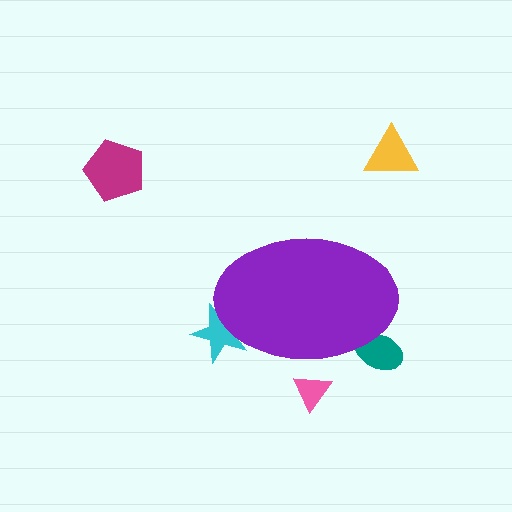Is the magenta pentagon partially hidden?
No, the magenta pentagon is fully visible.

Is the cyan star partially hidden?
Yes, the cyan star is partially hidden behind the purple ellipse.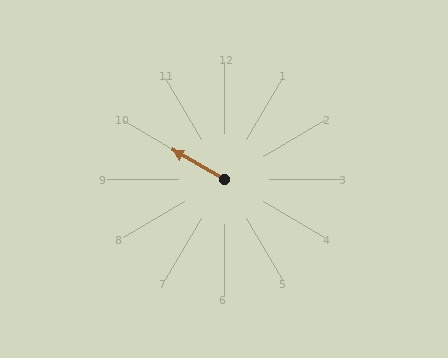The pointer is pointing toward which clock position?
Roughly 10 o'clock.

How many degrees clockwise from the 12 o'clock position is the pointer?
Approximately 300 degrees.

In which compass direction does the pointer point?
Northwest.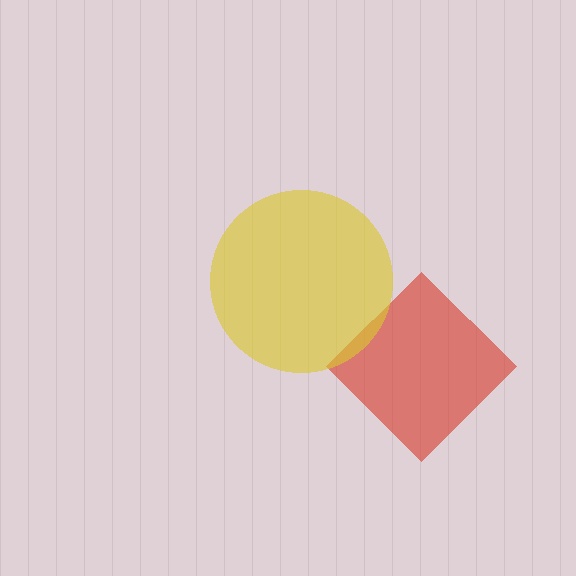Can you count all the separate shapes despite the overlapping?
Yes, there are 2 separate shapes.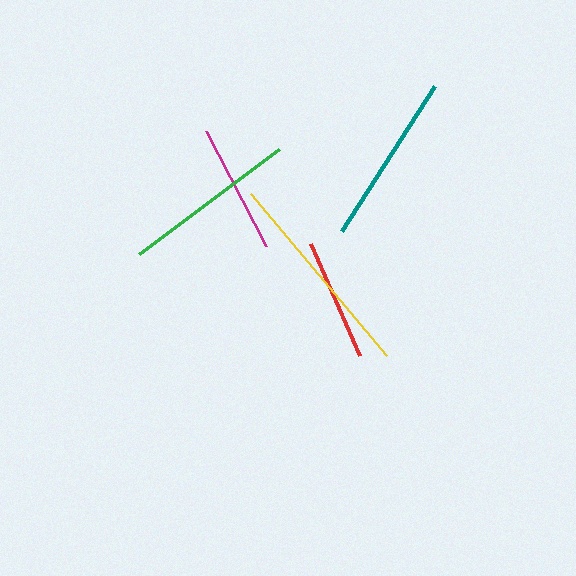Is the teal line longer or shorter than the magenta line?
The teal line is longer than the magenta line.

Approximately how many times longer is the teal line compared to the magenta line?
The teal line is approximately 1.3 times the length of the magenta line.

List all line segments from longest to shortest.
From longest to shortest: yellow, green, teal, magenta, red.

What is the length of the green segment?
The green segment is approximately 176 pixels long.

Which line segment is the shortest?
The red line is the shortest at approximately 122 pixels.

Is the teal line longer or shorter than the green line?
The green line is longer than the teal line.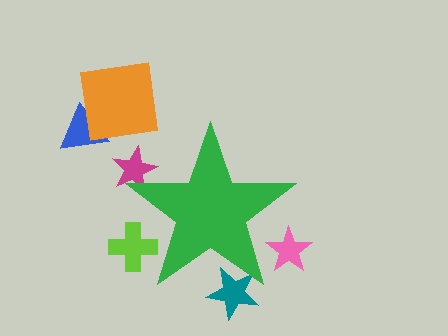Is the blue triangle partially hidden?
No, the blue triangle is fully visible.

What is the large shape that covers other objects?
A green star.